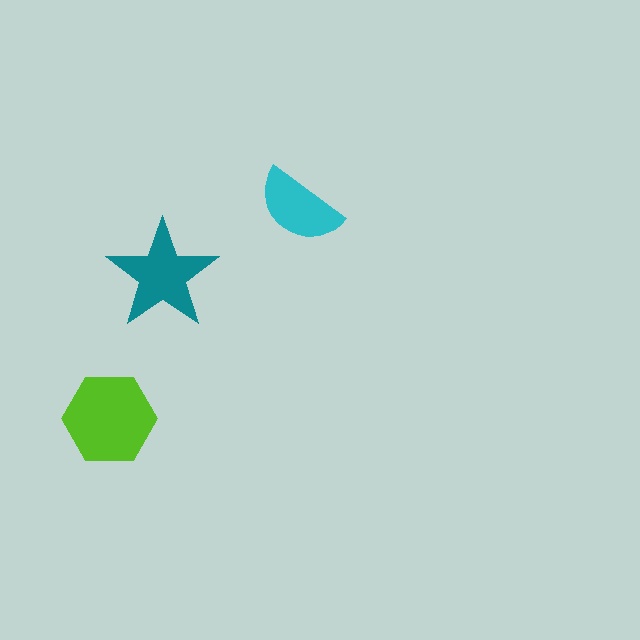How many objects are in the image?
There are 3 objects in the image.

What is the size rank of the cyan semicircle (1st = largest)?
3rd.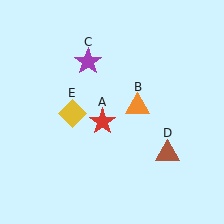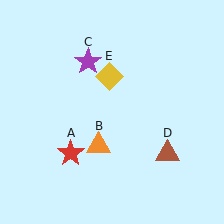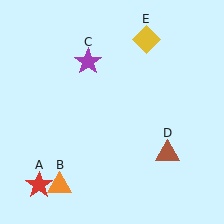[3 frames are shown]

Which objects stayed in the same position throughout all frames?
Purple star (object C) and brown triangle (object D) remained stationary.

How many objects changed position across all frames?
3 objects changed position: red star (object A), orange triangle (object B), yellow diamond (object E).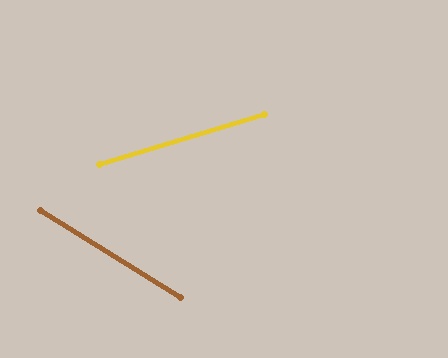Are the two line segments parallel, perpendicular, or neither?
Neither parallel nor perpendicular — they differ by about 49°.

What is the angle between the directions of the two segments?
Approximately 49 degrees.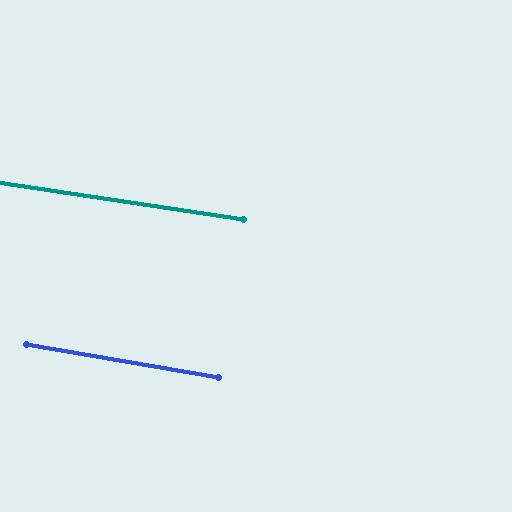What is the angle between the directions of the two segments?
Approximately 1 degree.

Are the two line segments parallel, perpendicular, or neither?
Parallel — their directions differ by only 1.1°.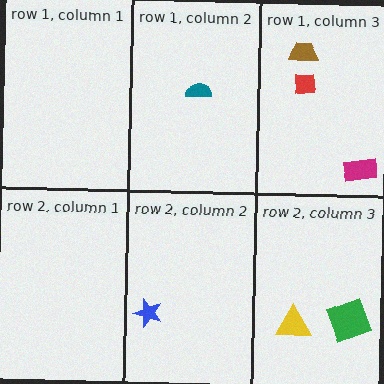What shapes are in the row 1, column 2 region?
The teal semicircle.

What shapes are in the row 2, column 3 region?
The green square, the yellow triangle.